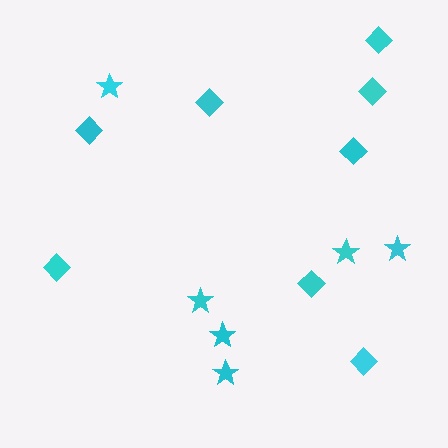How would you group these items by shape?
There are 2 groups: one group of stars (6) and one group of diamonds (8).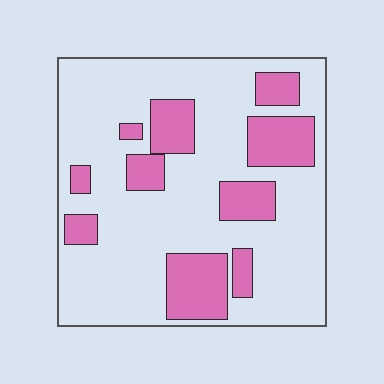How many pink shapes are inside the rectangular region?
10.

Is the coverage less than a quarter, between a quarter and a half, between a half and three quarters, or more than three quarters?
Between a quarter and a half.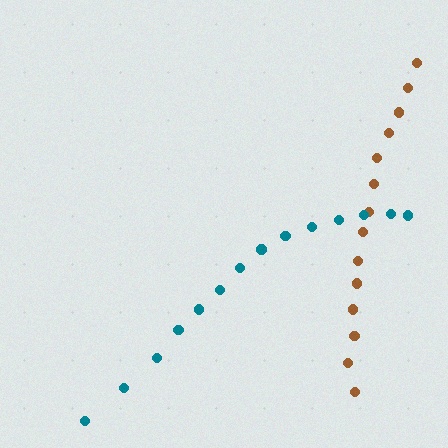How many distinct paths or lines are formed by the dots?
There are 2 distinct paths.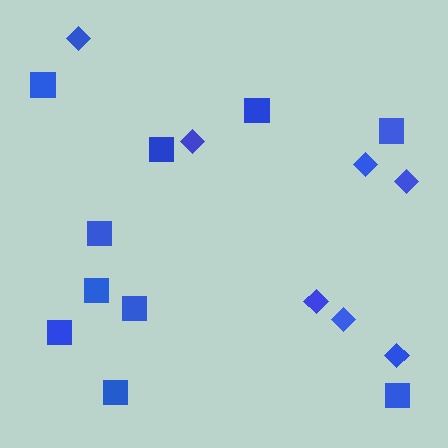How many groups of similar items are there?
There are 2 groups: one group of squares (10) and one group of diamonds (7).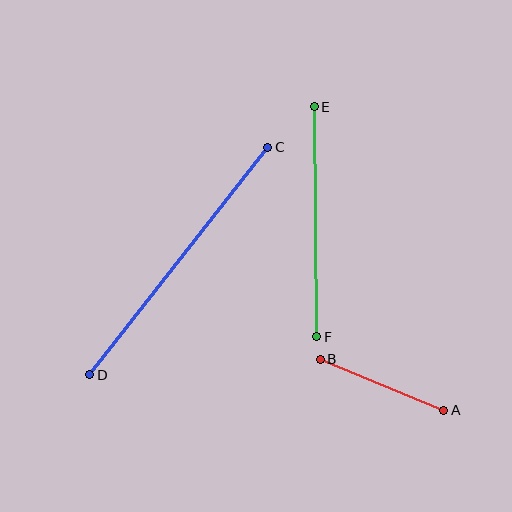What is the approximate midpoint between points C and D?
The midpoint is at approximately (179, 261) pixels.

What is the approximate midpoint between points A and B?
The midpoint is at approximately (382, 385) pixels.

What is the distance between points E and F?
The distance is approximately 230 pixels.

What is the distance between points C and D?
The distance is approximately 289 pixels.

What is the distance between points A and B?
The distance is approximately 133 pixels.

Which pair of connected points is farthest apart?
Points C and D are farthest apart.